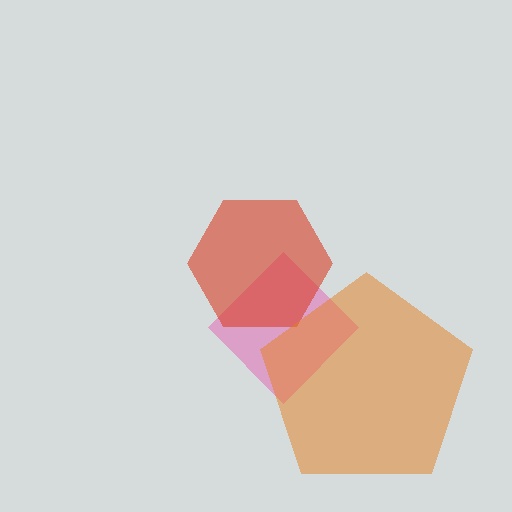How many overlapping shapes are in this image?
There are 3 overlapping shapes in the image.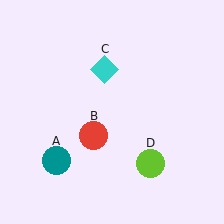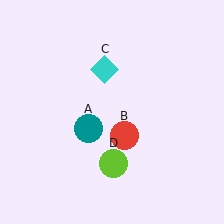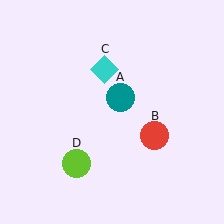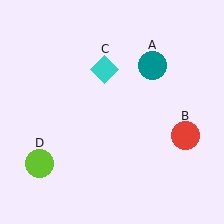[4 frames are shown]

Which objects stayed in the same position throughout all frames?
Cyan diamond (object C) remained stationary.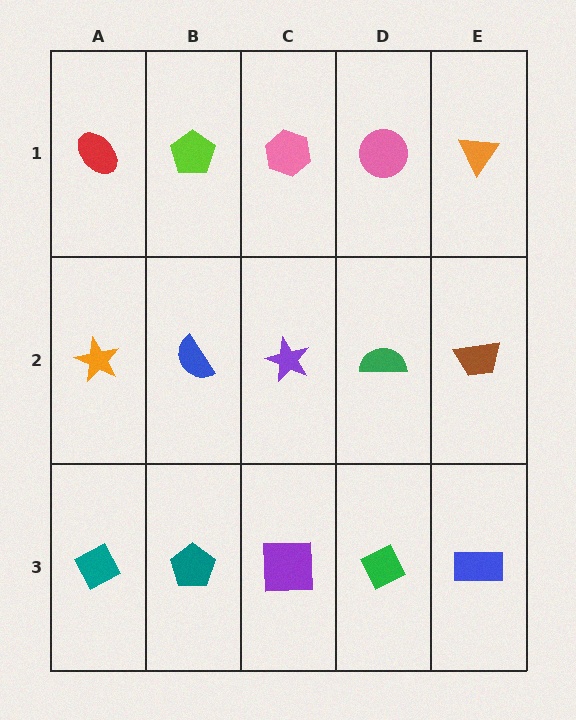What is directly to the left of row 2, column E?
A green semicircle.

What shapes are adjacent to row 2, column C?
A pink hexagon (row 1, column C), a purple square (row 3, column C), a blue semicircle (row 2, column B), a green semicircle (row 2, column D).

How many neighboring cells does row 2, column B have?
4.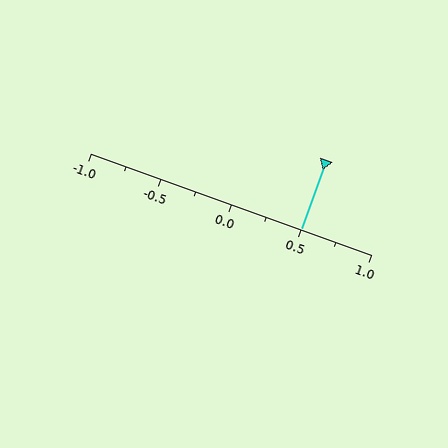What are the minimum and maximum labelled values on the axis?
The axis runs from -1.0 to 1.0.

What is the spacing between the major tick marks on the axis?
The major ticks are spaced 0.5 apart.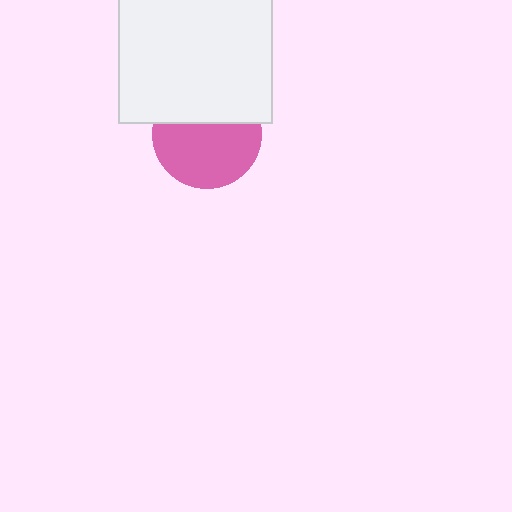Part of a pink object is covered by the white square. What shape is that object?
It is a circle.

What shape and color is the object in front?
The object in front is a white square.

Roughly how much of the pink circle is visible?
About half of it is visible (roughly 62%).